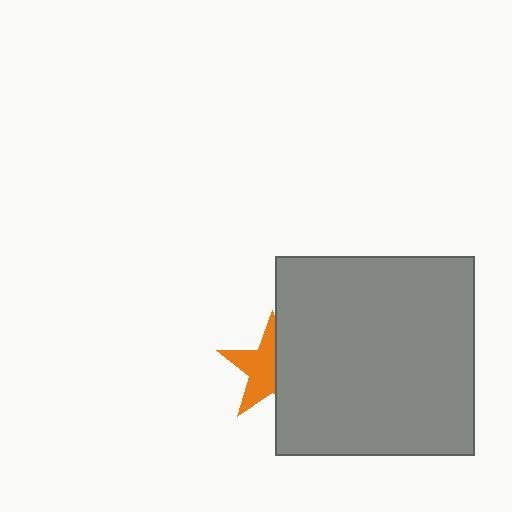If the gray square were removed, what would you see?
You would see the complete orange star.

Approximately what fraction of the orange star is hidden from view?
Roughly 44% of the orange star is hidden behind the gray square.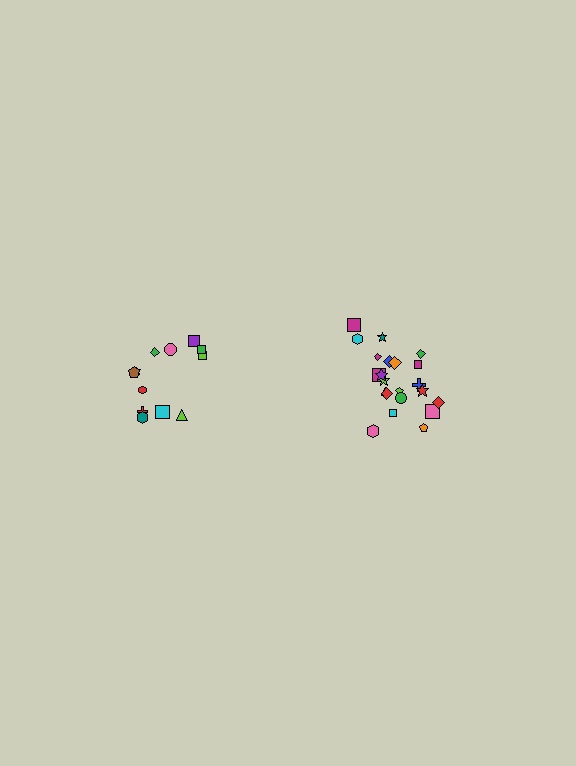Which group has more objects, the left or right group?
The right group.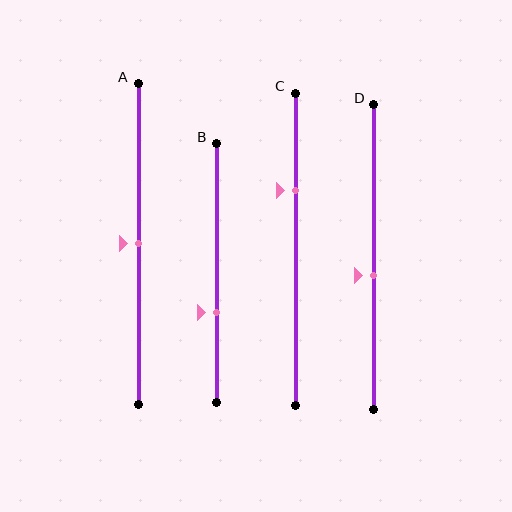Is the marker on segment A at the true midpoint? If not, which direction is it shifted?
Yes, the marker on segment A is at the true midpoint.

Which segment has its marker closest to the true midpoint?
Segment A has its marker closest to the true midpoint.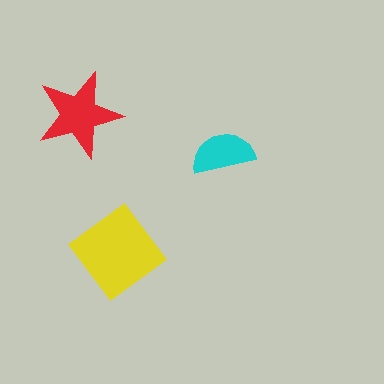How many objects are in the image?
There are 3 objects in the image.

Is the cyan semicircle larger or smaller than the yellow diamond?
Smaller.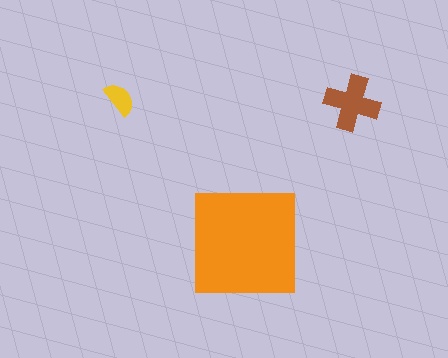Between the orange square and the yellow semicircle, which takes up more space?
The orange square.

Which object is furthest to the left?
The yellow semicircle is leftmost.